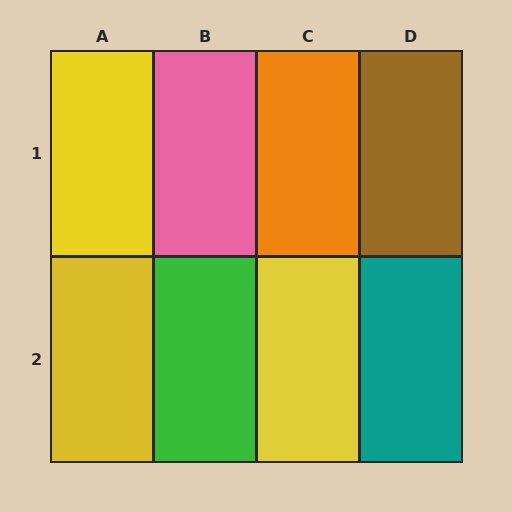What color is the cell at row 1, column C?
Orange.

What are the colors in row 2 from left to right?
Yellow, green, yellow, teal.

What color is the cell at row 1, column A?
Yellow.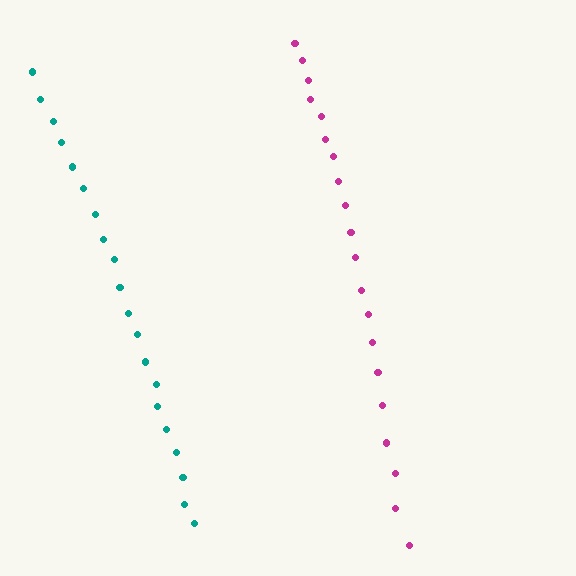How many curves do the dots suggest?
There are 2 distinct paths.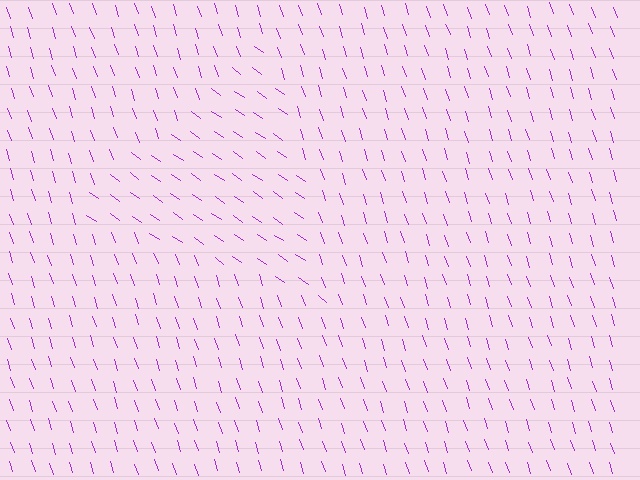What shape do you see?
I see a triangle.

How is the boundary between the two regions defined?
The boundary is defined purely by a change in line orientation (approximately 36 degrees difference). All lines are the same color and thickness.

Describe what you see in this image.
The image is filled with small purple line segments. A triangle region in the image has lines oriented differently from the surrounding lines, creating a visible texture boundary.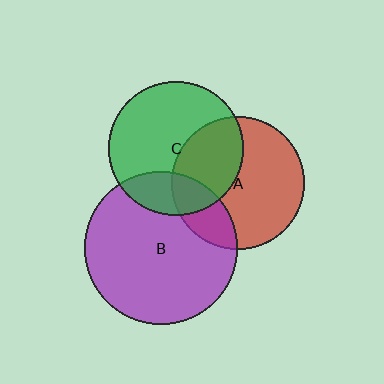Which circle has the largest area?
Circle B (purple).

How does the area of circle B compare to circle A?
Approximately 1.3 times.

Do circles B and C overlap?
Yes.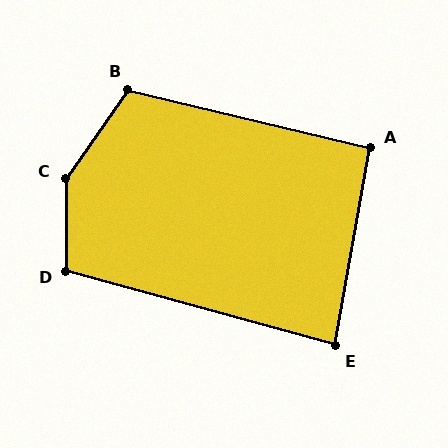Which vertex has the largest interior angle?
C, at approximately 145 degrees.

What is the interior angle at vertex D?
Approximately 106 degrees (obtuse).